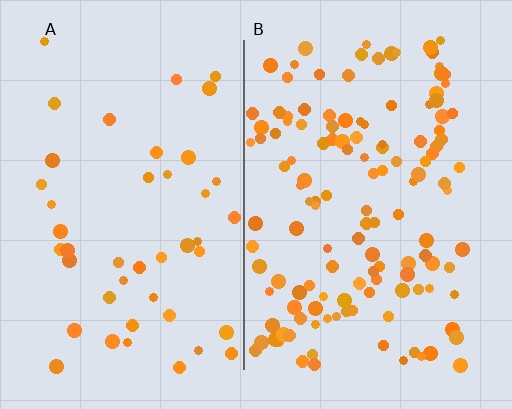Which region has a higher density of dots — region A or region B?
B (the right).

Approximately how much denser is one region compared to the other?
Approximately 3.0× — region B over region A.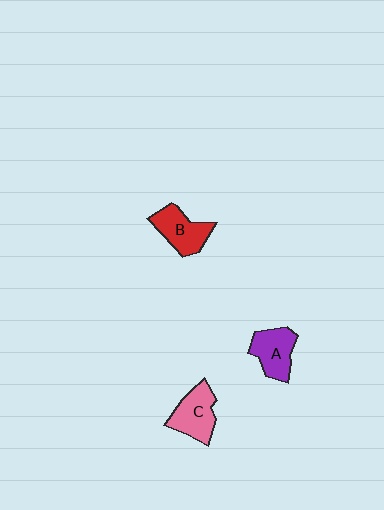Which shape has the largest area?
Shape C (pink).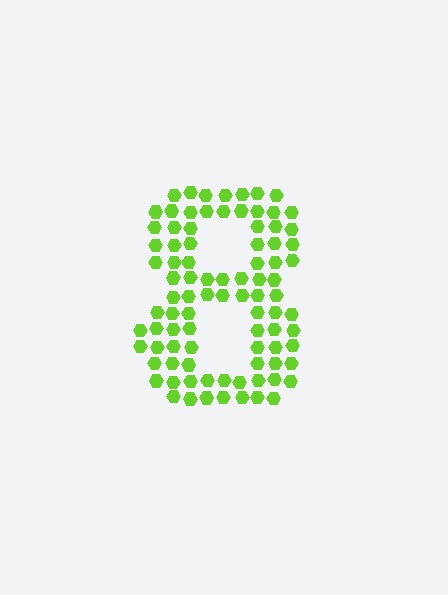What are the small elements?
The small elements are hexagons.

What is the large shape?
The large shape is the digit 8.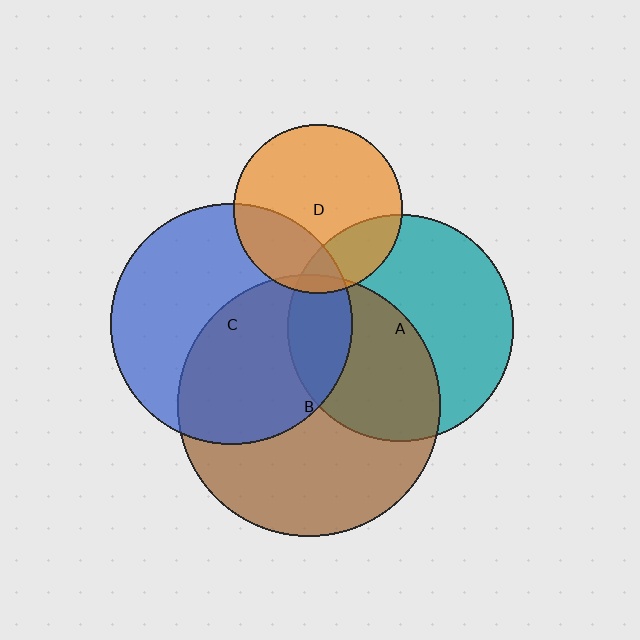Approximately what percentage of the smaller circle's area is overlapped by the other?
Approximately 45%.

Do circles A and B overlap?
Yes.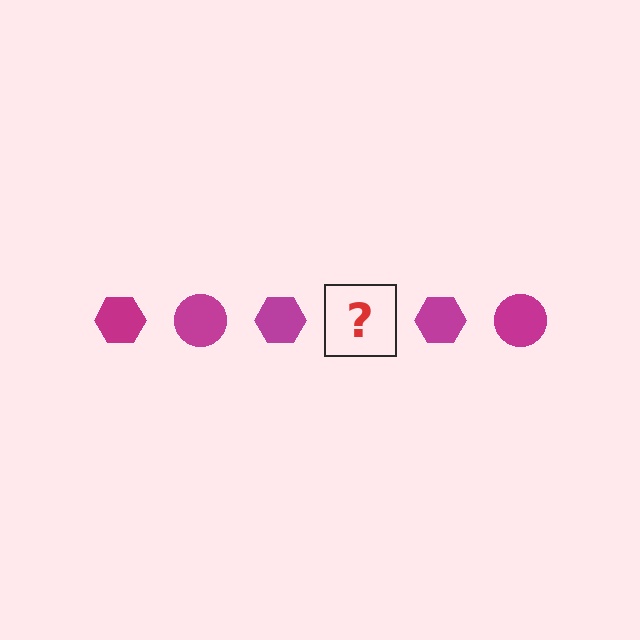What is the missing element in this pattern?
The missing element is a magenta circle.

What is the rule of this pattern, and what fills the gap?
The rule is that the pattern cycles through hexagon, circle shapes in magenta. The gap should be filled with a magenta circle.